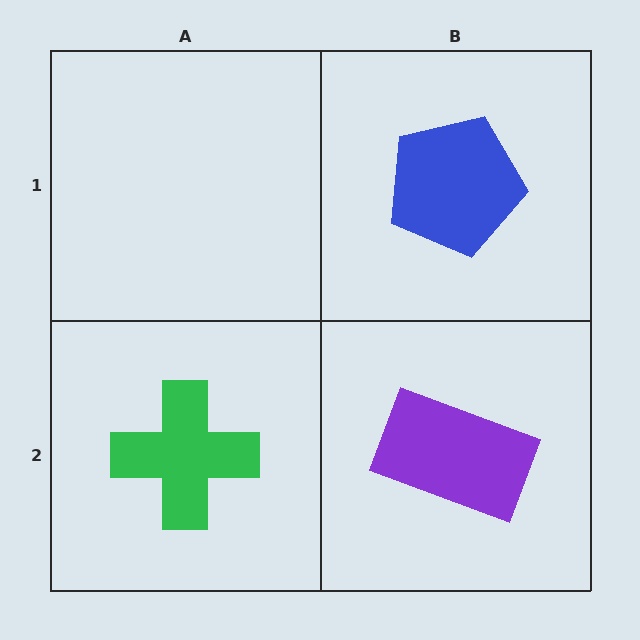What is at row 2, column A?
A green cross.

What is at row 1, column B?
A blue pentagon.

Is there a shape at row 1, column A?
No, that cell is empty.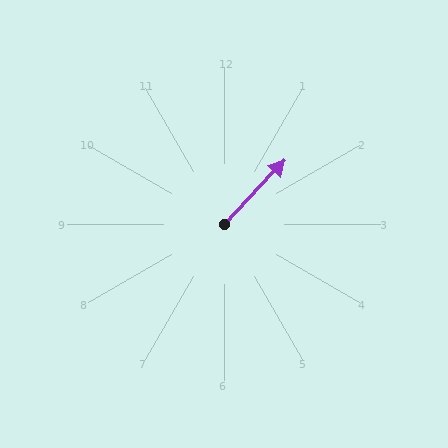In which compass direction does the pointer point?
Northeast.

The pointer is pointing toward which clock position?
Roughly 1 o'clock.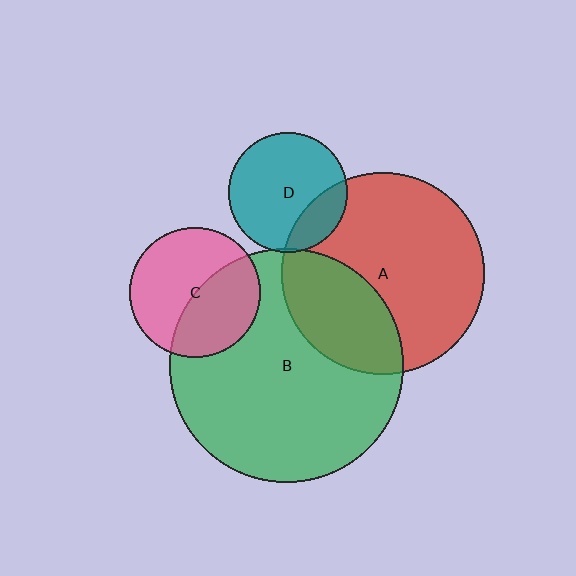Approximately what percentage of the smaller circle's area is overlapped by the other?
Approximately 45%.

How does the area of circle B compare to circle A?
Approximately 1.3 times.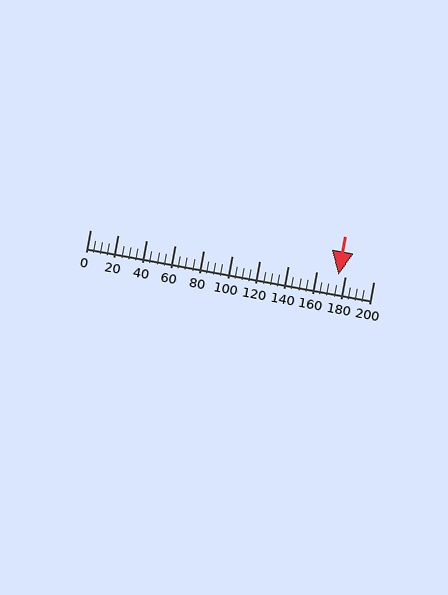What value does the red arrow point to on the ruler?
The red arrow points to approximately 175.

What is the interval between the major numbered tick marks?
The major tick marks are spaced 20 units apart.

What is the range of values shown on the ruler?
The ruler shows values from 0 to 200.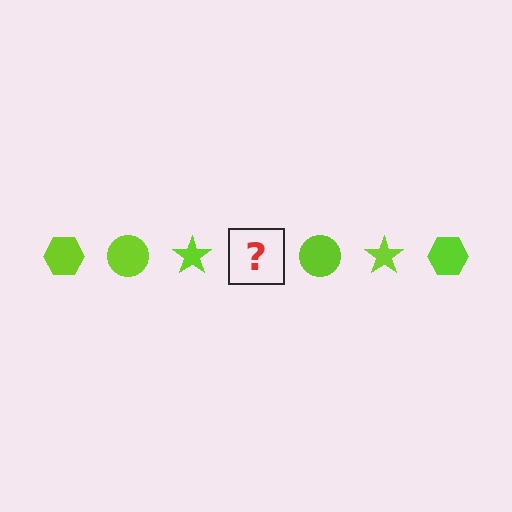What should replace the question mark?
The question mark should be replaced with a lime hexagon.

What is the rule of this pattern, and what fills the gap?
The rule is that the pattern cycles through hexagon, circle, star shapes in lime. The gap should be filled with a lime hexagon.